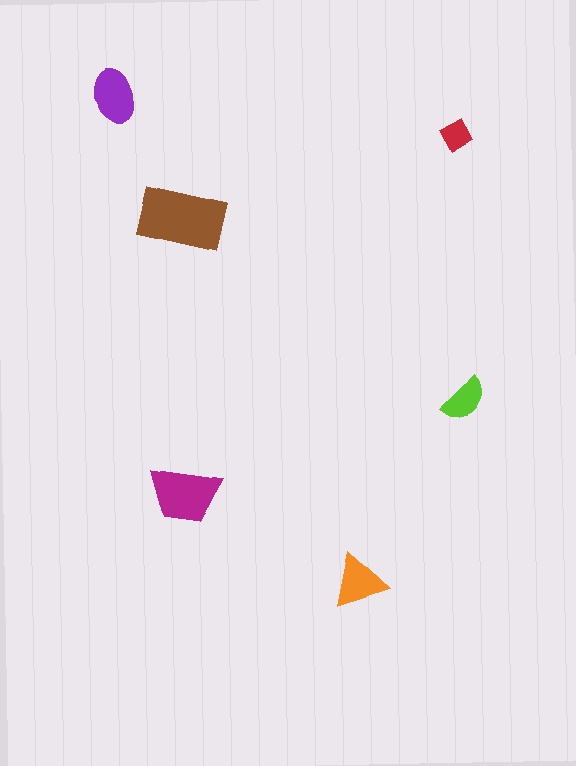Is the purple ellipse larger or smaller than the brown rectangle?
Smaller.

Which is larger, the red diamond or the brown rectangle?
The brown rectangle.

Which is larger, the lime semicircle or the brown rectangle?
The brown rectangle.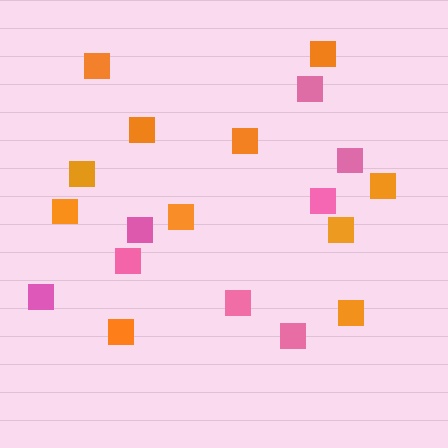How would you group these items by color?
There are 2 groups: one group of pink squares (8) and one group of orange squares (11).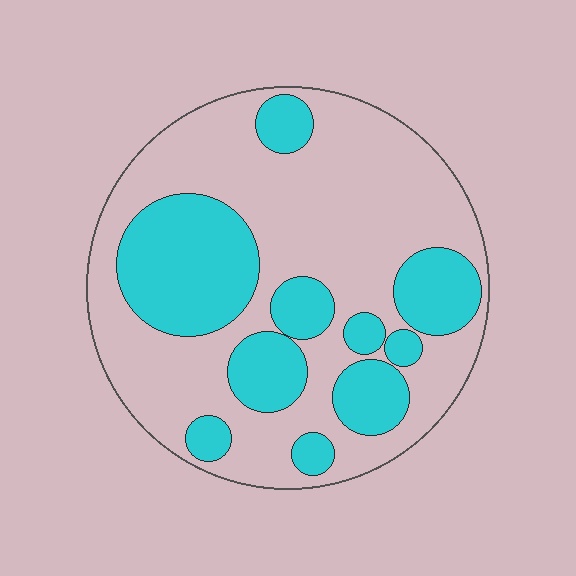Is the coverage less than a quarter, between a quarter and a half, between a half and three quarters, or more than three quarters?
Between a quarter and a half.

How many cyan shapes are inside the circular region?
10.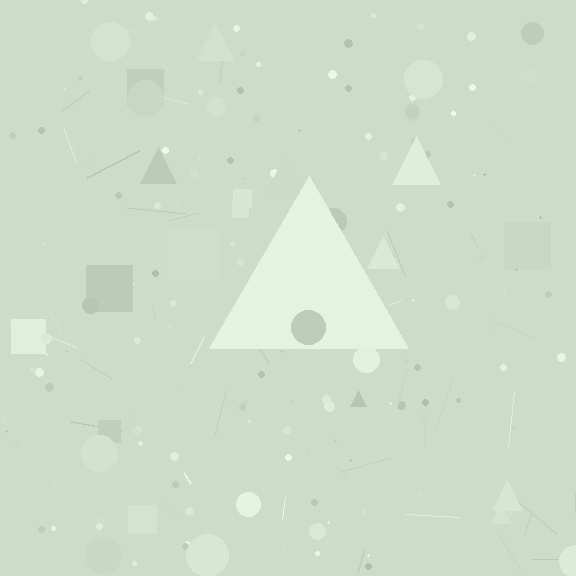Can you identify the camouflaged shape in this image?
The camouflaged shape is a triangle.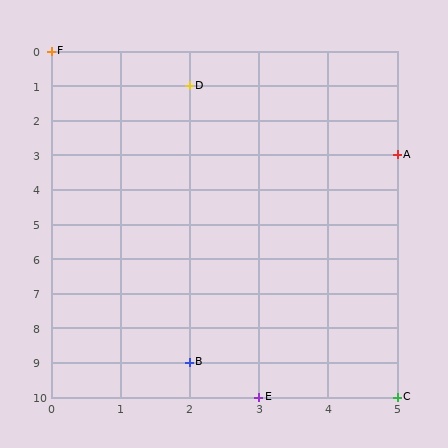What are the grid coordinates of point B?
Point B is at grid coordinates (2, 9).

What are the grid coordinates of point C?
Point C is at grid coordinates (5, 10).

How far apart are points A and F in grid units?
Points A and F are 5 columns and 3 rows apart (about 5.8 grid units diagonally).